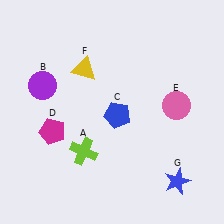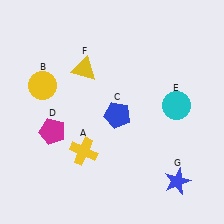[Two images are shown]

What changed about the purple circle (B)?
In Image 1, B is purple. In Image 2, it changed to yellow.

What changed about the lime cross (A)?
In Image 1, A is lime. In Image 2, it changed to yellow.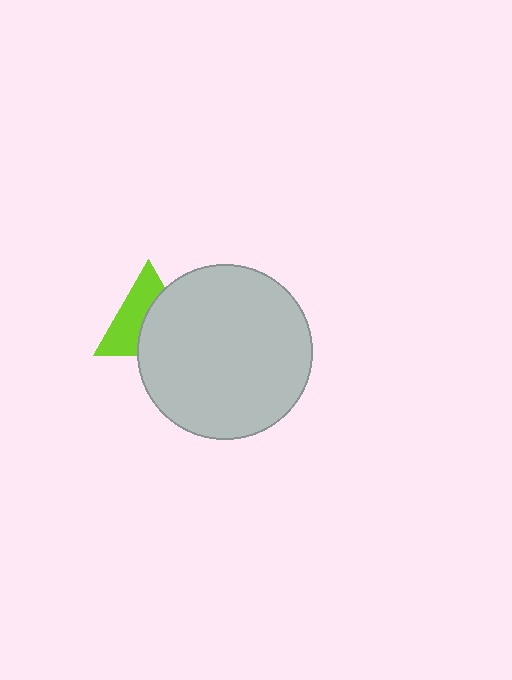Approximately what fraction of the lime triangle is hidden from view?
Roughly 50% of the lime triangle is hidden behind the light gray circle.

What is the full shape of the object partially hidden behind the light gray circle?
The partially hidden object is a lime triangle.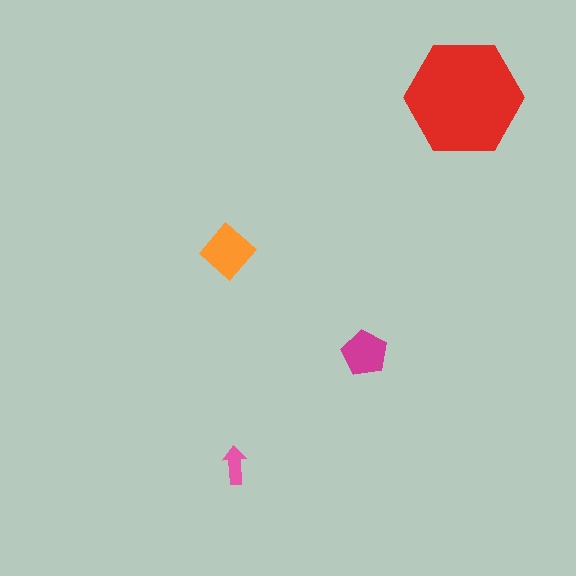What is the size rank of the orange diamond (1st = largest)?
2nd.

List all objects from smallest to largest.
The pink arrow, the magenta pentagon, the orange diamond, the red hexagon.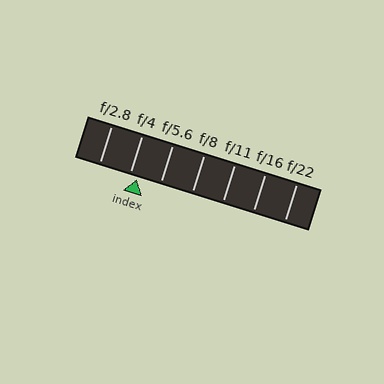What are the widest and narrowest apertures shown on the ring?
The widest aperture shown is f/2.8 and the narrowest is f/22.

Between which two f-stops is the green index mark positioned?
The index mark is between f/4 and f/5.6.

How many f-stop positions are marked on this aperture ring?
There are 7 f-stop positions marked.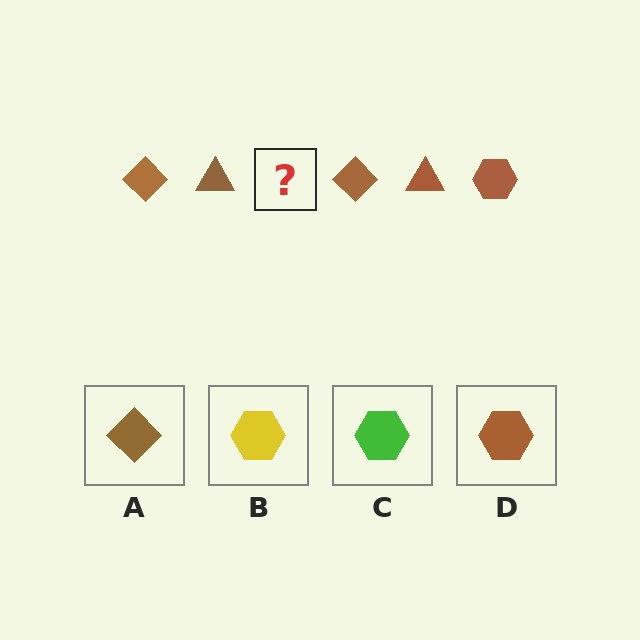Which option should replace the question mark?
Option D.